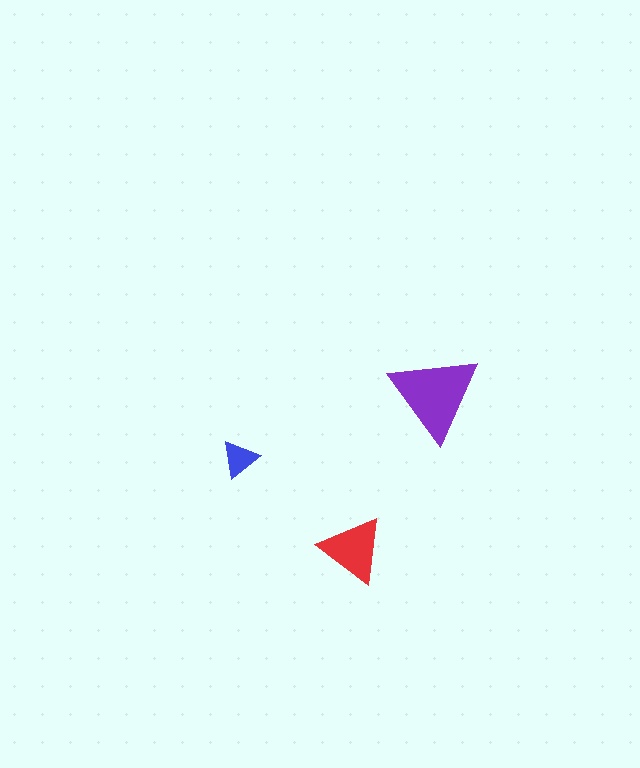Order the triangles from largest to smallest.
the purple one, the red one, the blue one.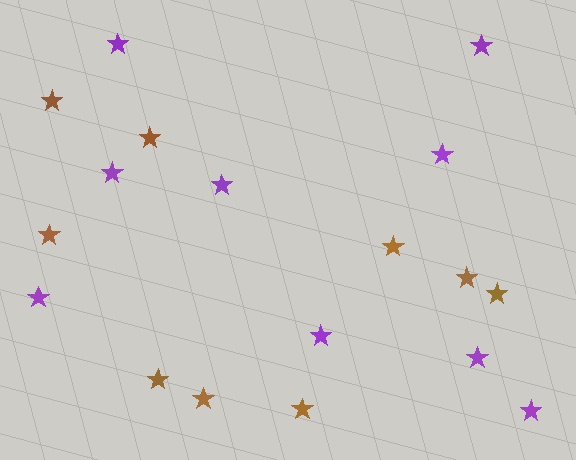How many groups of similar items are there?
There are 2 groups: one group of purple stars (9) and one group of brown stars (9).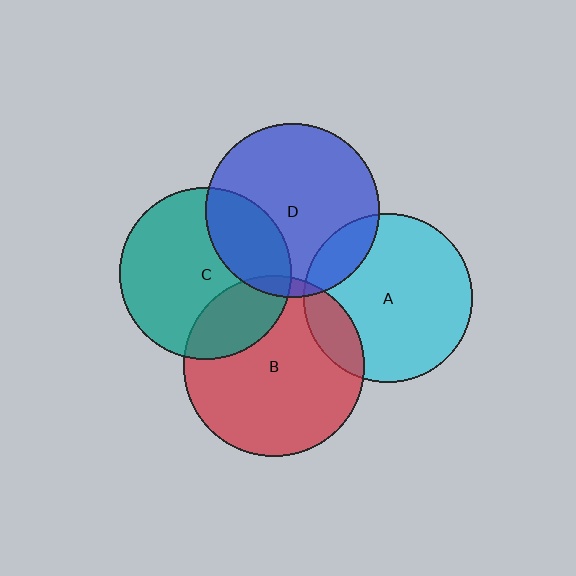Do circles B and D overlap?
Yes.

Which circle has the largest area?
Circle B (red).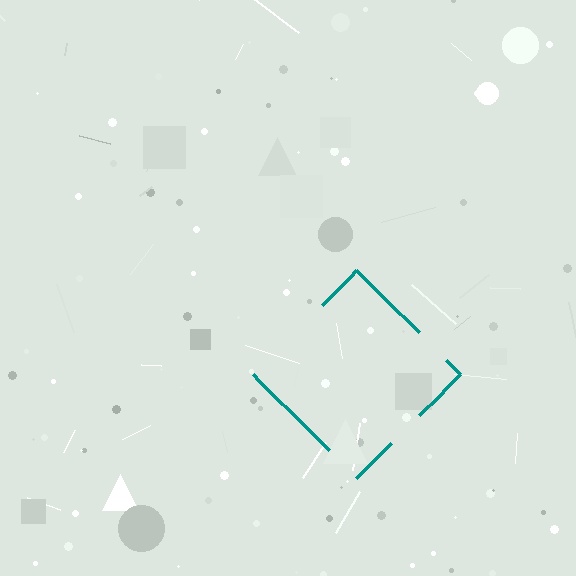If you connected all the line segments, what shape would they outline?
They would outline a diamond.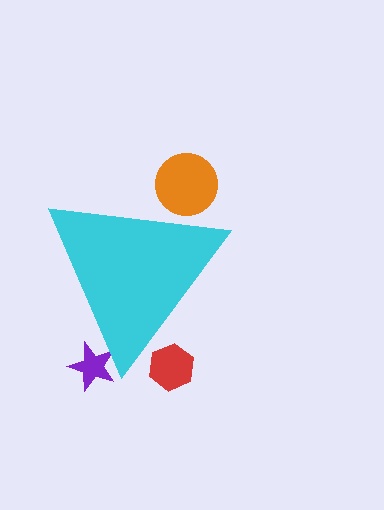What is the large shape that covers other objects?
A cyan triangle.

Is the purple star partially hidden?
Yes, the purple star is partially hidden behind the cyan triangle.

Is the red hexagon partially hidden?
Yes, the red hexagon is partially hidden behind the cyan triangle.